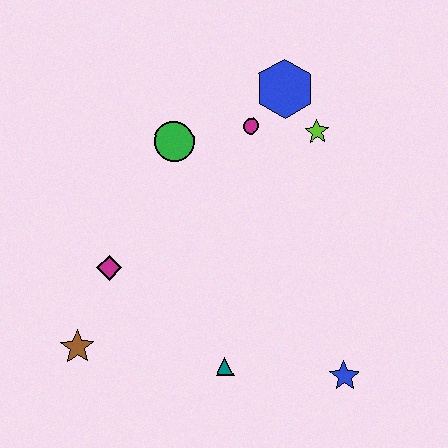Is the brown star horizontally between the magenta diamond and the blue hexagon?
No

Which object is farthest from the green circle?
The blue star is farthest from the green circle.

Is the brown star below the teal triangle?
No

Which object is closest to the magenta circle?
The blue hexagon is closest to the magenta circle.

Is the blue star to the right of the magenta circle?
Yes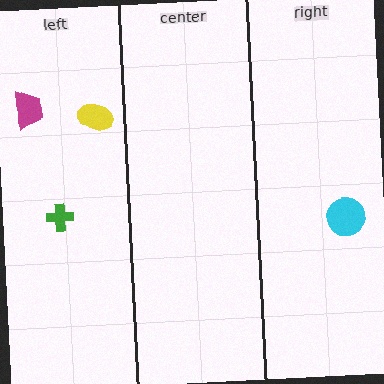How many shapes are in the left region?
3.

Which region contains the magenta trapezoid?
The left region.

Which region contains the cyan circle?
The right region.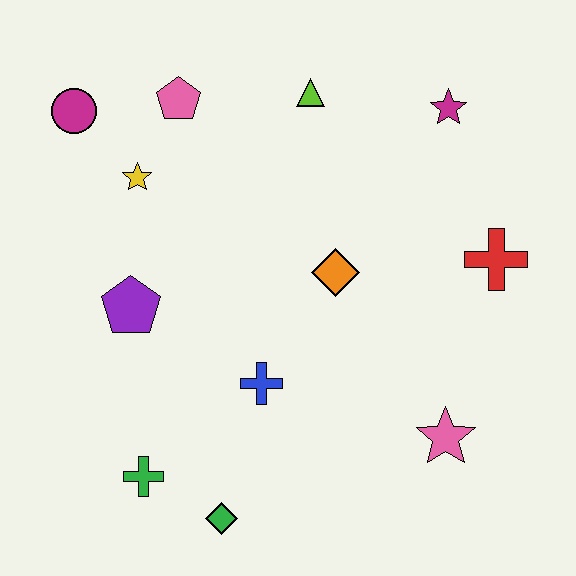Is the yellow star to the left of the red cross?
Yes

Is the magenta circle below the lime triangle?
Yes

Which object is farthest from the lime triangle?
The green diamond is farthest from the lime triangle.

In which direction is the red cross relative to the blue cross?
The red cross is to the right of the blue cross.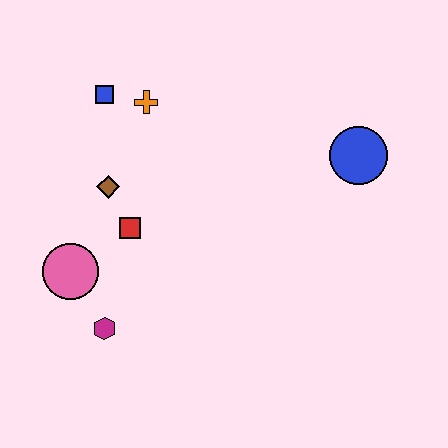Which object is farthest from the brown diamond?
The blue circle is farthest from the brown diamond.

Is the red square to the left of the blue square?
No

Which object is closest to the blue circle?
The orange cross is closest to the blue circle.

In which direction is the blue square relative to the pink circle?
The blue square is above the pink circle.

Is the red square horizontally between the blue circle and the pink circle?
Yes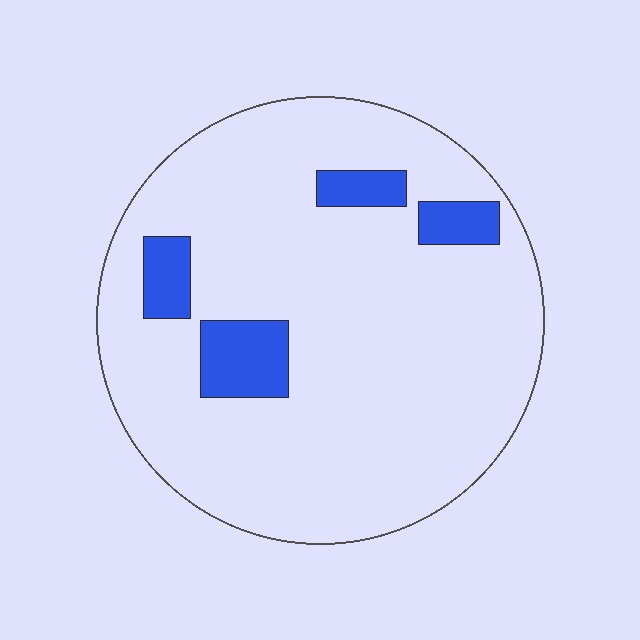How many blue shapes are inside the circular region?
4.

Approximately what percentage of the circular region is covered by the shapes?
Approximately 10%.